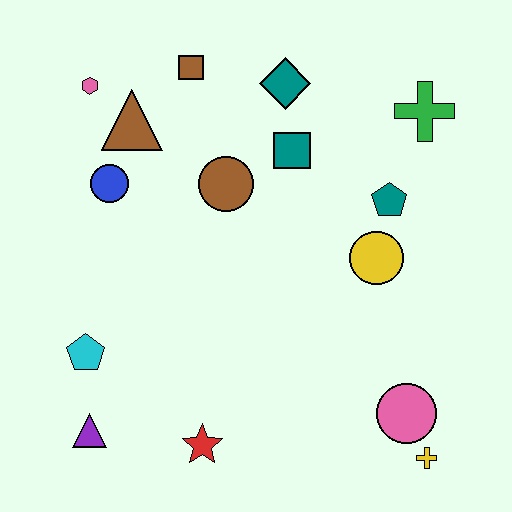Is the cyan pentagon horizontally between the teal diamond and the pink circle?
No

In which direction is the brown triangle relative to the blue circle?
The brown triangle is above the blue circle.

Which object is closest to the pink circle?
The yellow cross is closest to the pink circle.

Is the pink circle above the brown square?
No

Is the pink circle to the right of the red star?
Yes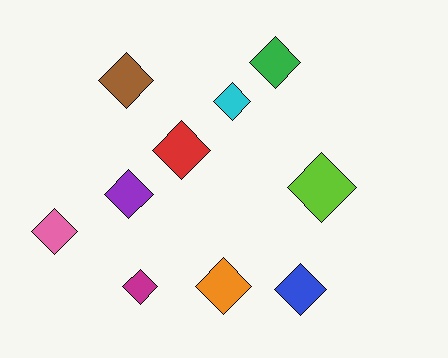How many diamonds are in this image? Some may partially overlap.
There are 10 diamonds.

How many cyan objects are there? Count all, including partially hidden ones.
There is 1 cyan object.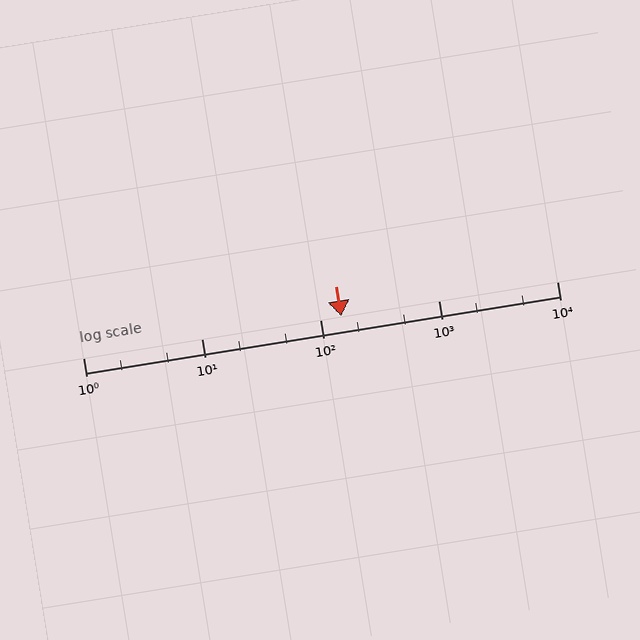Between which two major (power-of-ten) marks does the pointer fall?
The pointer is between 100 and 1000.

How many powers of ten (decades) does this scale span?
The scale spans 4 decades, from 1 to 10000.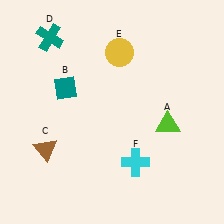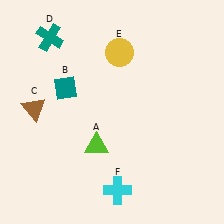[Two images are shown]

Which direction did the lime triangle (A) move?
The lime triangle (A) moved left.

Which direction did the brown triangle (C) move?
The brown triangle (C) moved up.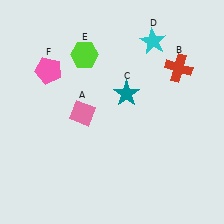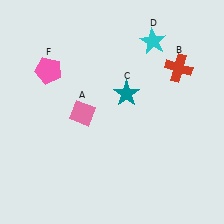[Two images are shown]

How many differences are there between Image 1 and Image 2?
There is 1 difference between the two images.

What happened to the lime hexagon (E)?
The lime hexagon (E) was removed in Image 2. It was in the top-left area of Image 1.